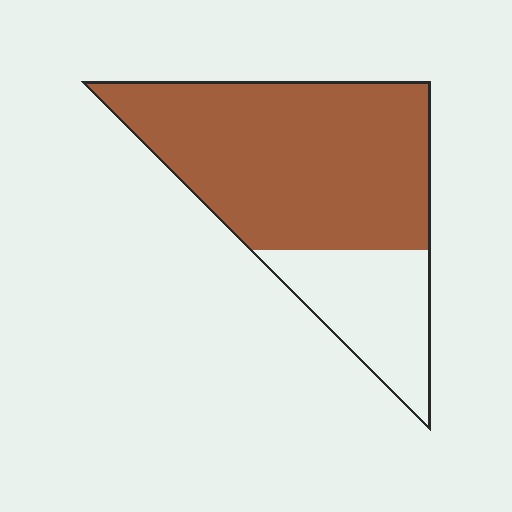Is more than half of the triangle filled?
Yes.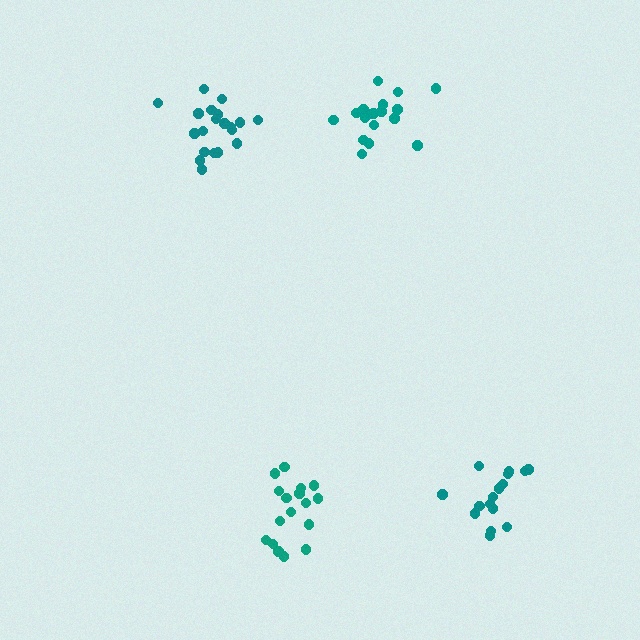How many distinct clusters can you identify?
There are 4 distinct clusters.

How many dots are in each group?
Group 1: 19 dots, Group 2: 17 dots, Group 3: 16 dots, Group 4: 20 dots (72 total).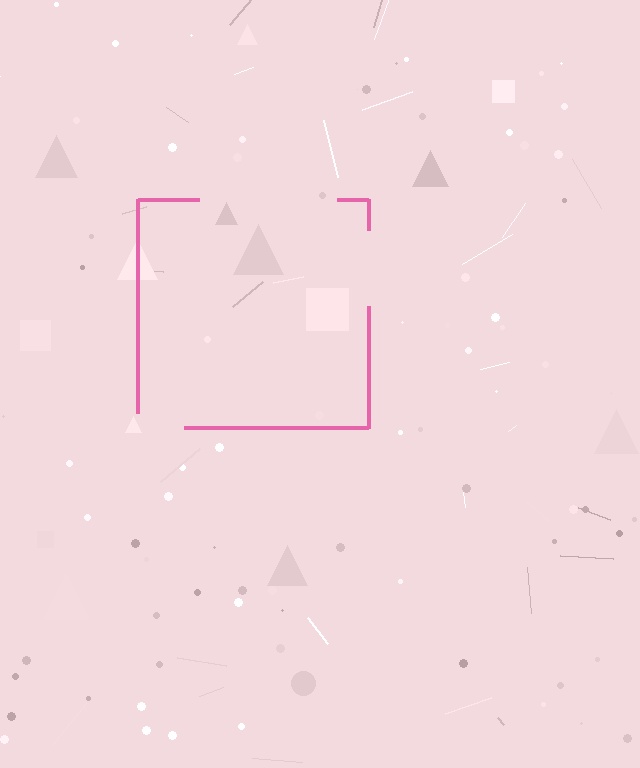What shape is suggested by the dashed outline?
The dashed outline suggests a square.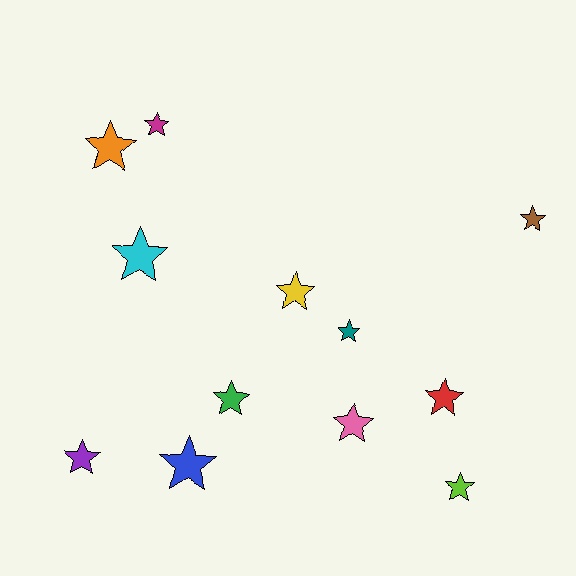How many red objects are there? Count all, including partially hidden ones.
There is 1 red object.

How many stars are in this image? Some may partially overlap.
There are 12 stars.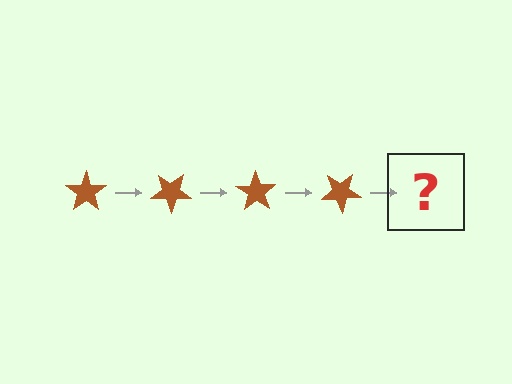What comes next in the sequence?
The next element should be a brown star rotated 140 degrees.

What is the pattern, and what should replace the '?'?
The pattern is that the star rotates 35 degrees each step. The '?' should be a brown star rotated 140 degrees.